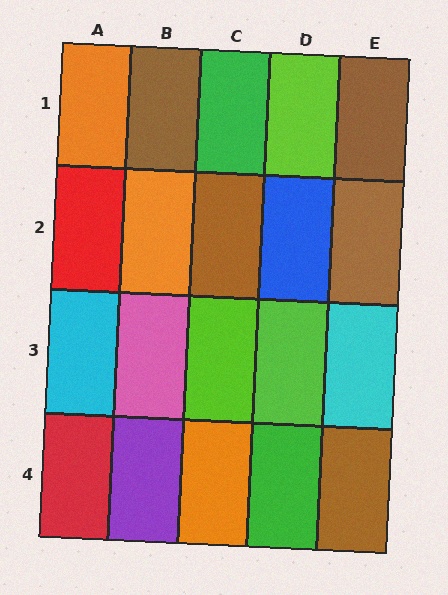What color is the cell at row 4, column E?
Brown.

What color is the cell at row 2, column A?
Red.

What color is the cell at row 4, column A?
Red.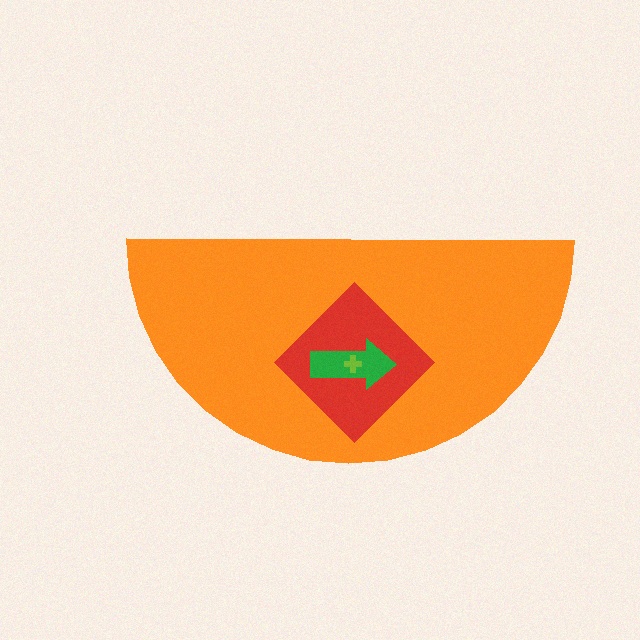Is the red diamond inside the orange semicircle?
Yes.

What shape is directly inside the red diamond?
The green arrow.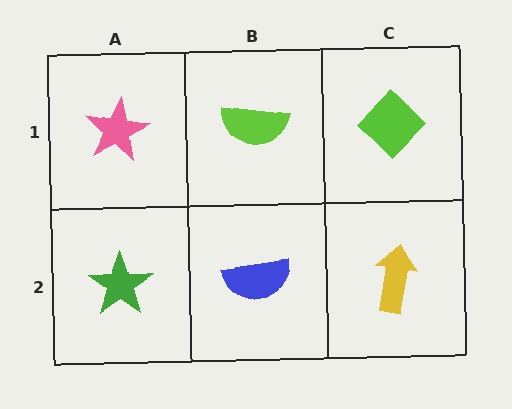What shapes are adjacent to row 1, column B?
A blue semicircle (row 2, column B), a pink star (row 1, column A), a lime diamond (row 1, column C).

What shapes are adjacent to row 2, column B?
A lime semicircle (row 1, column B), a green star (row 2, column A), a yellow arrow (row 2, column C).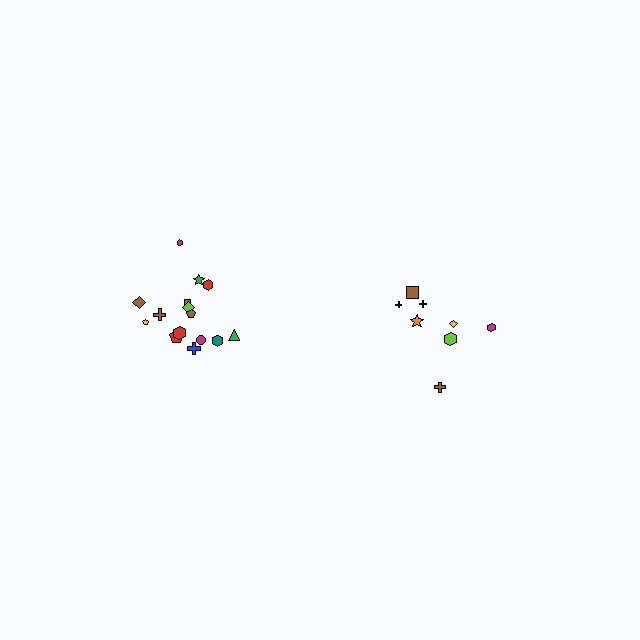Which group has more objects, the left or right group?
The left group.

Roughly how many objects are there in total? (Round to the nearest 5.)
Roughly 25 objects in total.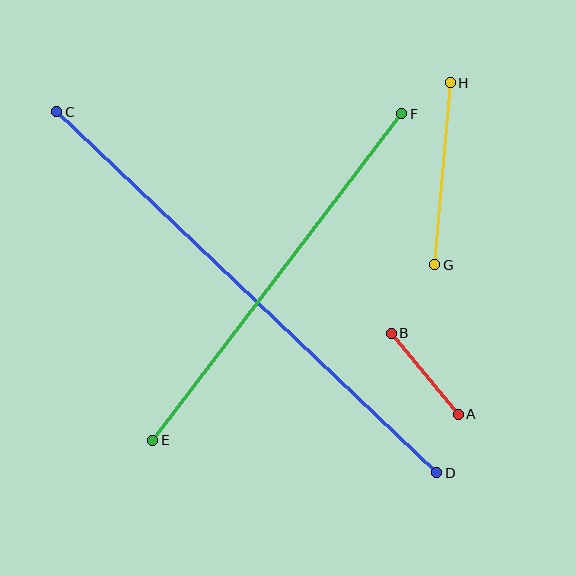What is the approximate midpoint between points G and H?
The midpoint is at approximately (442, 174) pixels.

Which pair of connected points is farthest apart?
Points C and D are farthest apart.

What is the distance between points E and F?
The distance is approximately 411 pixels.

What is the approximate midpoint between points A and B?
The midpoint is at approximately (425, 374) pixels.